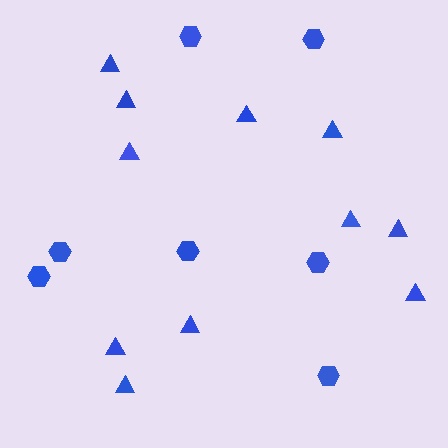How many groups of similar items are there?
There are 2 groups: one group of hexagons (7) and one group of triangles (11).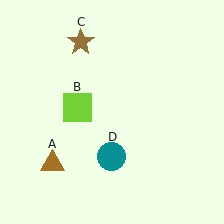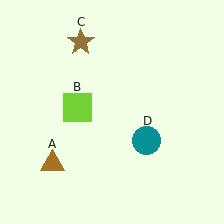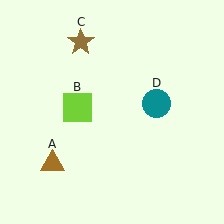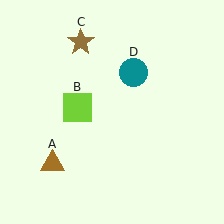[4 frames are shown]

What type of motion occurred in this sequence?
The teal circle (object D) rotated counterclockwise around the center of the scene.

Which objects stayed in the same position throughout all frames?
Brown triangle (object A) and lime square (object B) and brown star (object C) remained stationary.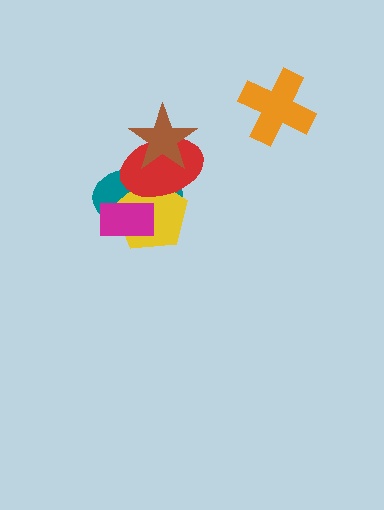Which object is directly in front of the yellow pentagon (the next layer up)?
The red ellipse is directly in front of the yellow pentagon.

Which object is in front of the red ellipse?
The brown star is in front of the red ellipse.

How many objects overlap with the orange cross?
0 objects overlap with the orange cross.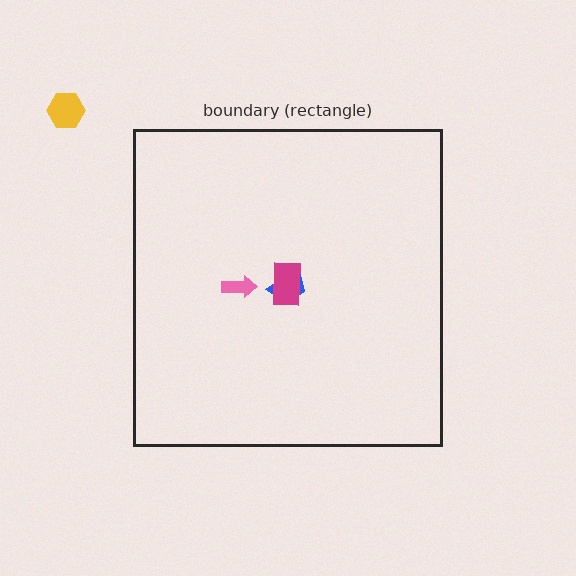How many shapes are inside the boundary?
3 inside, 1 outside.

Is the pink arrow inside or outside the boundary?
Inside.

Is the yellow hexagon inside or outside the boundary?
Outside.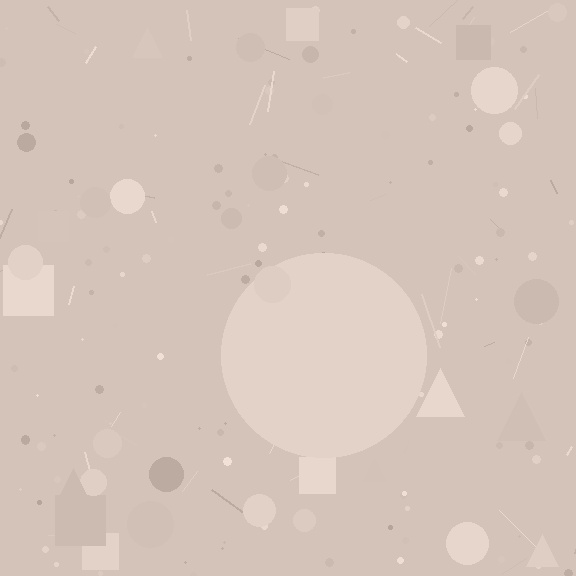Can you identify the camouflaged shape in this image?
The camouflaged shape is a circle.